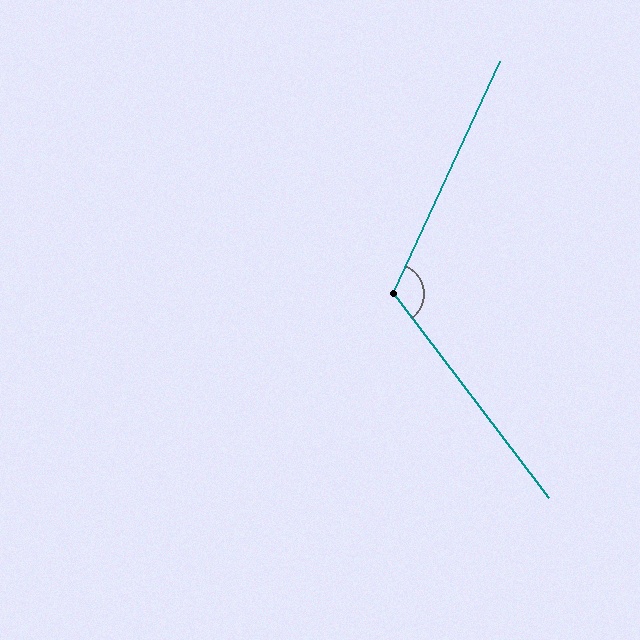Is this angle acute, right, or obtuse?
It is obtuse.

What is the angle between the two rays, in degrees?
Approximately 118 degrees.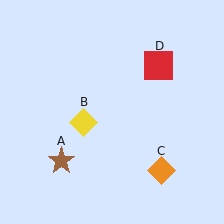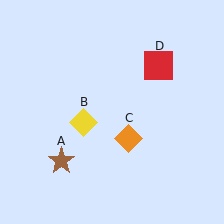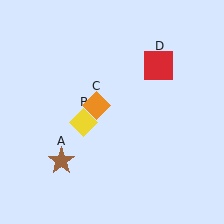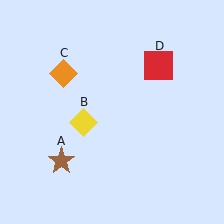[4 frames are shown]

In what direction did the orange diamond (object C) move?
The orange diamond (object C) moved up and to the left.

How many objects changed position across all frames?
1 object changed position: orange diamond (object C).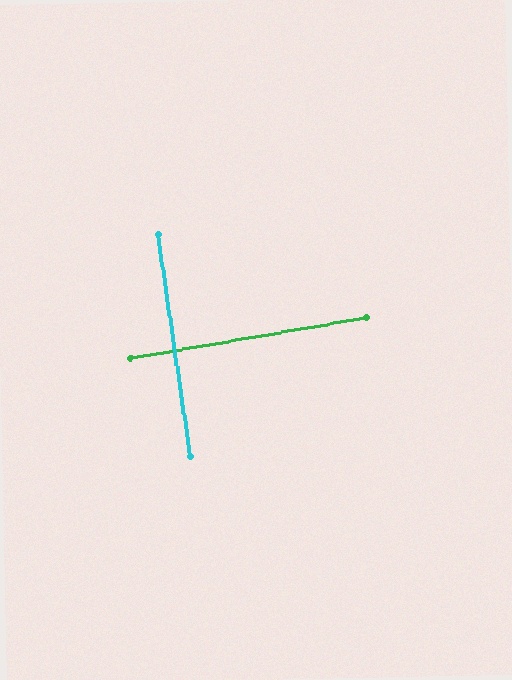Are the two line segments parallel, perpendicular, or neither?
Perpendicular — they meet at approximately 88°.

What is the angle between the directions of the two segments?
Approximately 88 degrees.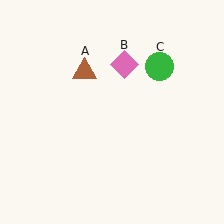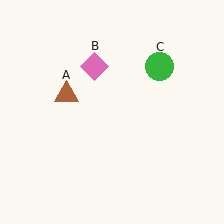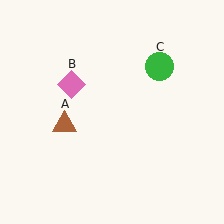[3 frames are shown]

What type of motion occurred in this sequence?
The brown triangle (object A), pink diamond (object B) rotated counterclockwise around the center of the scene.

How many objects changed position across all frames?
2 objects changed position: brown triangle (object A), pink diamond (object B).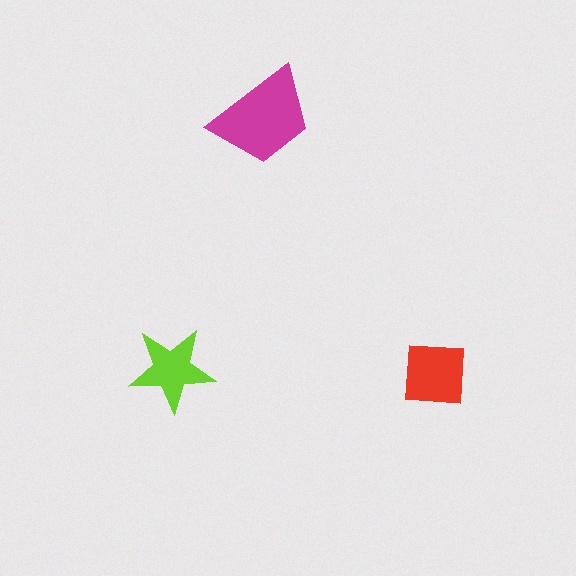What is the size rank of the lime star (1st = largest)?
3rd.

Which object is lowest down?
The red square is bottommost.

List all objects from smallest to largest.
The lime star, the red square, the magenta trapezoid.